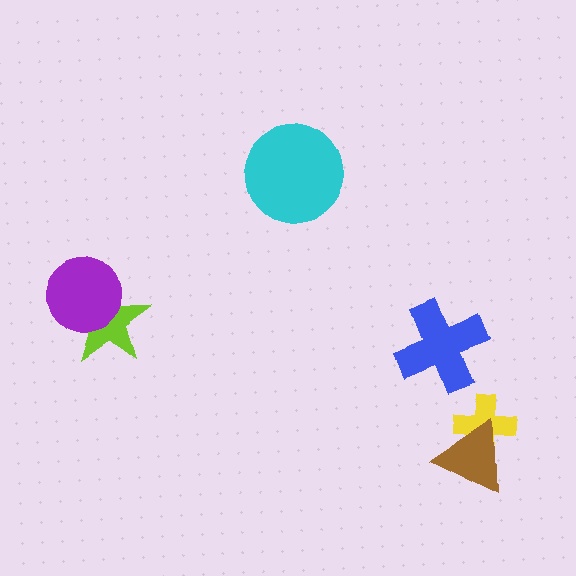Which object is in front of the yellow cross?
The brown triangle is in front of the yellow cross.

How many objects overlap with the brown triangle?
1 object overlaps with the brown triangle.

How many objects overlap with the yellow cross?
1 object overlaps with the yellow cross.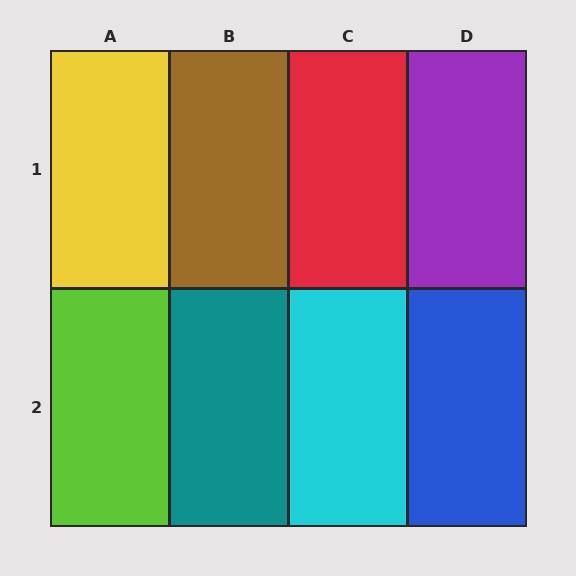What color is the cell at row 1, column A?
Yellow.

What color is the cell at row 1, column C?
Red.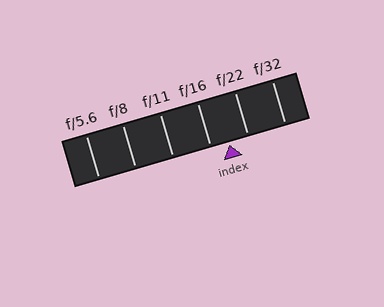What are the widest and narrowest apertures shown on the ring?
The widest aperture shown is f/5.6 and the narrowest is f/32.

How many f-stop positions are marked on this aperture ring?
There are 6 f-stop positions marked.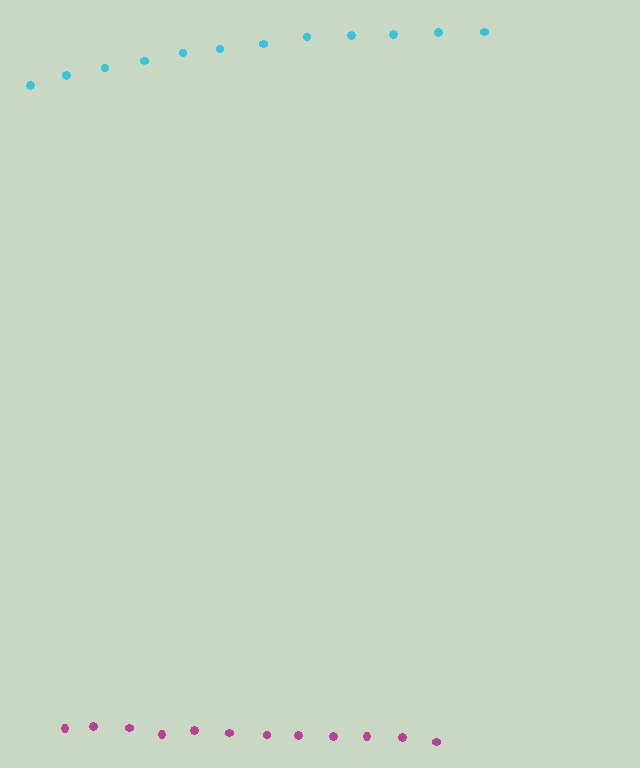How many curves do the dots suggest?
There are 2 distinct paths.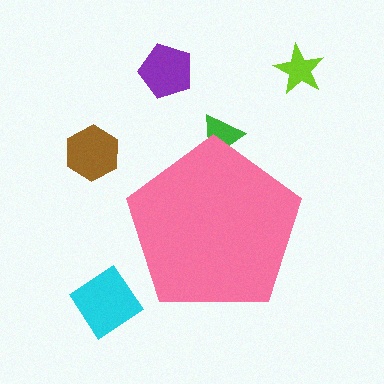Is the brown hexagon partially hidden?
No, the brown hexagon is fully visible.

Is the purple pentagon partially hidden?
No, the purple pentagon is fully visible.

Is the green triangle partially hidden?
Yes, the green triangle is partially hidden behind the pink pentagon.